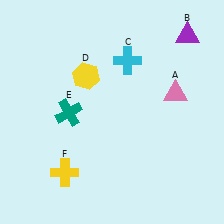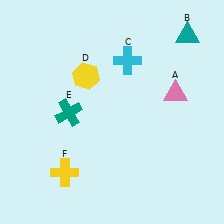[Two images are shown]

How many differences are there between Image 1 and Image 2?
There is 1 difference between the two images.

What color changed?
The triangle (B) changed from purple in Image 1 to teal in Image 2.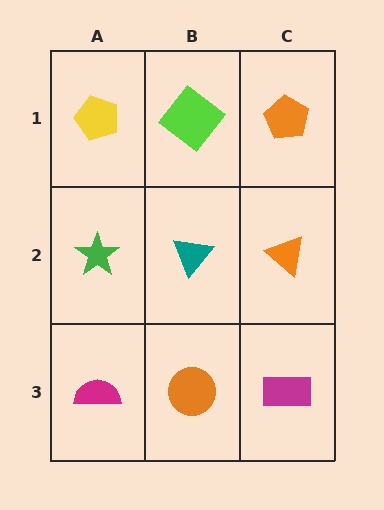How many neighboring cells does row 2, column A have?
3.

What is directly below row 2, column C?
A magenta rectangle.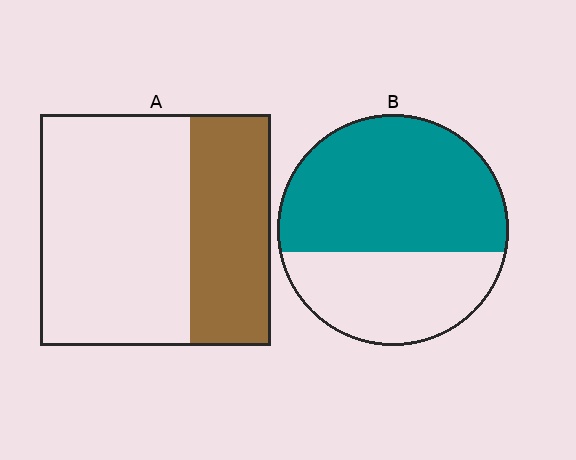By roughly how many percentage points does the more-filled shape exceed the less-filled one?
By roughly 25 percentage points (B over A).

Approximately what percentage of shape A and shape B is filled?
A is approximately 35% and B is approximately 60%.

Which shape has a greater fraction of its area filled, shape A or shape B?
Shape B.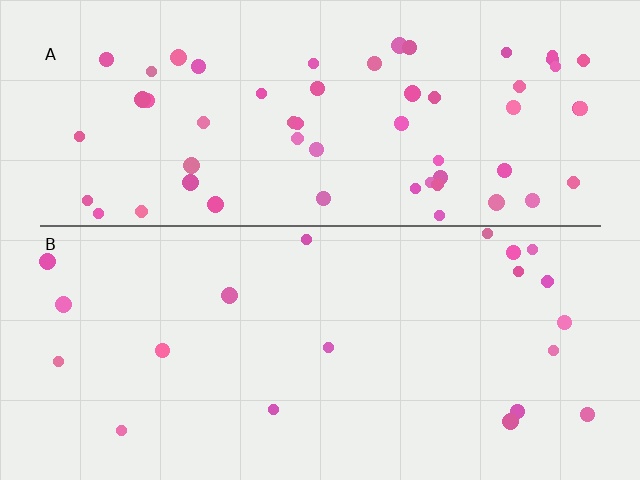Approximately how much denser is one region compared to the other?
Approximately 2.9× — region A over region B.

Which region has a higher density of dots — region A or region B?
A (the top).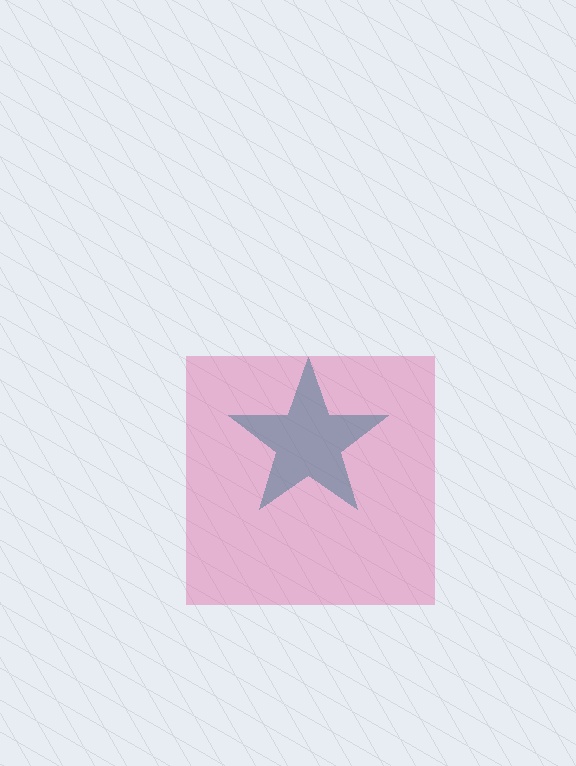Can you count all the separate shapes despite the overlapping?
Yes, there are 2 separate shapes.